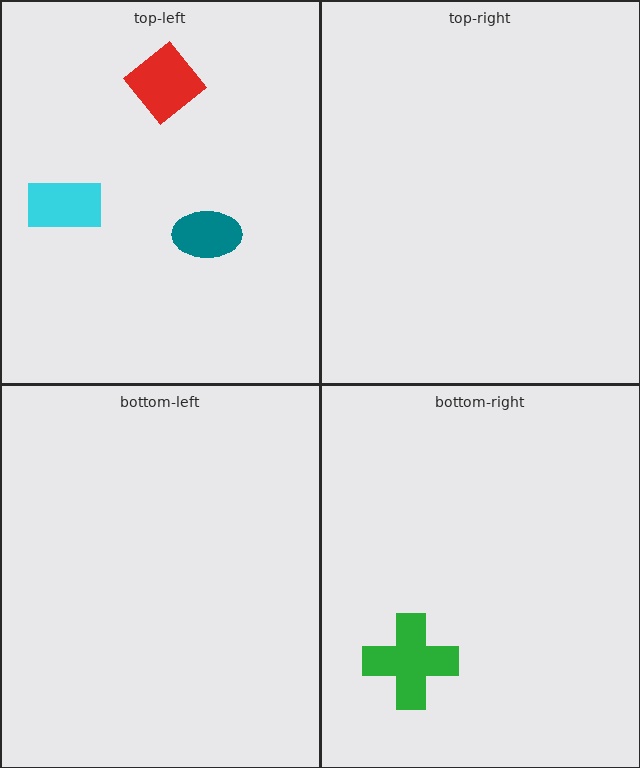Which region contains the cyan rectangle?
The top-left region.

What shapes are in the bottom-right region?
The green cross.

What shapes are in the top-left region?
The cyan rectangle, the red diamond, the teal ellipse.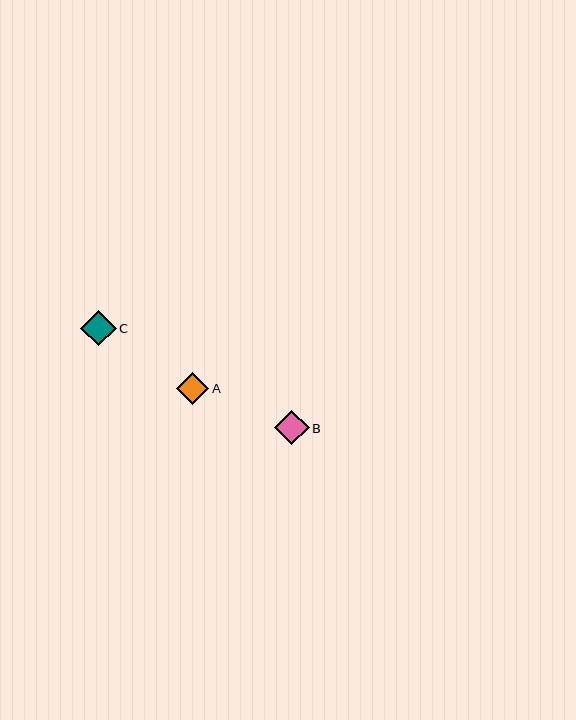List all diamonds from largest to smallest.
From largest to smallest: C, B, A.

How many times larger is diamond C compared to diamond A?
Diamond C is approximately 1.1 times the size of diamond A.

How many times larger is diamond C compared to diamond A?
Diamond C is approximately 1.1 times the size of diamond A.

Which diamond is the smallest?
Diamond A is the smallest with a size of approximately 32 pixels.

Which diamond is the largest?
Diamond C is the largest with a size of approximately 36 pixels.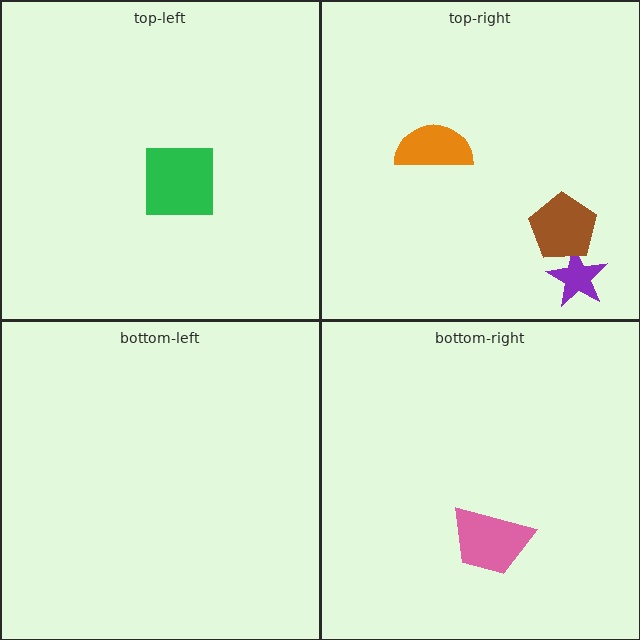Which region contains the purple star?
The top-right region.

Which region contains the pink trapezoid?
The bottom-right region.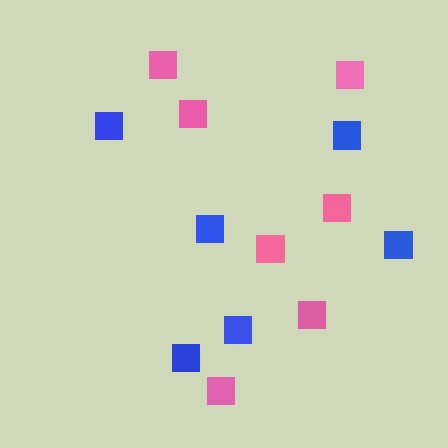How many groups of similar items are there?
There are 2 groups: one group of pink squares (7) and one group of blue squares (6).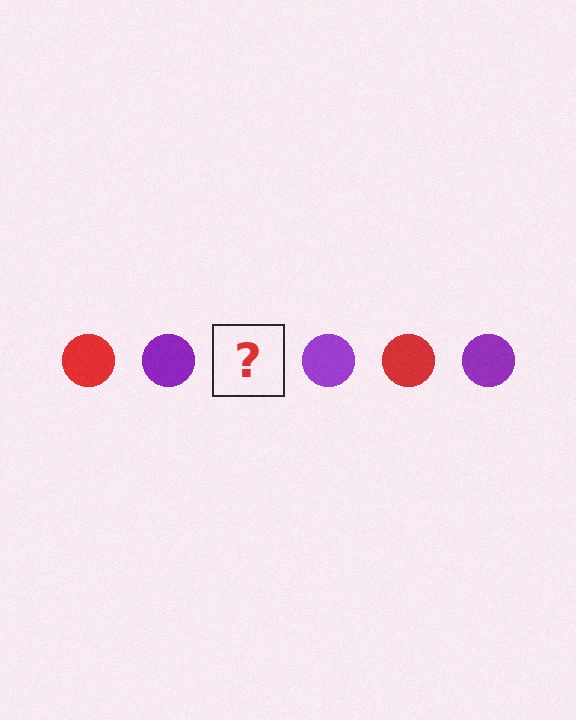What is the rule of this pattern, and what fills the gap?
The rule is that the pattern cycles through red, purple circles. The gap should be filled with a red circle.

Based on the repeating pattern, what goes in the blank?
The blank should be a red circle.